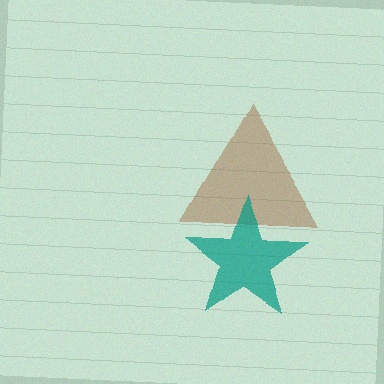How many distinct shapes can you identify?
There are 2 distinct shapes: a brown triangle, a teal star.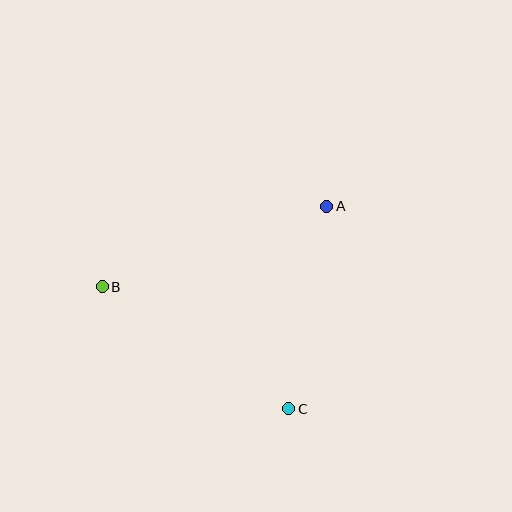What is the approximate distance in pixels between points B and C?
The distance between B and C is approximately 223 pixels.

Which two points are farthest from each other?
Points A and B are farthest from each other.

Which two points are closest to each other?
Points A and C are closest to each other.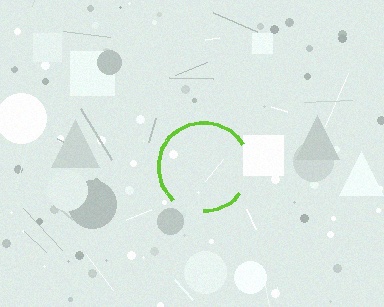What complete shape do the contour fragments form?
The contour fragments form a circle.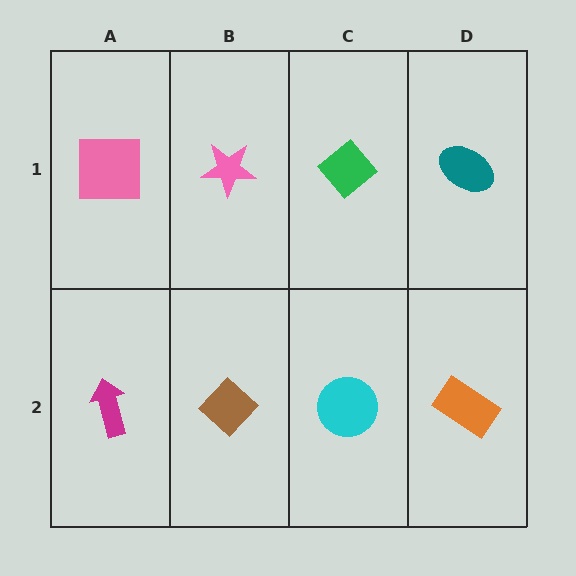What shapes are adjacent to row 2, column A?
A pink square (row 1, column A), a brown diamond (row 2, column B).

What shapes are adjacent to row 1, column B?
A brown diamond (row 2, column B), a pink square (row 1, column A), a green diamond (row 1, column C).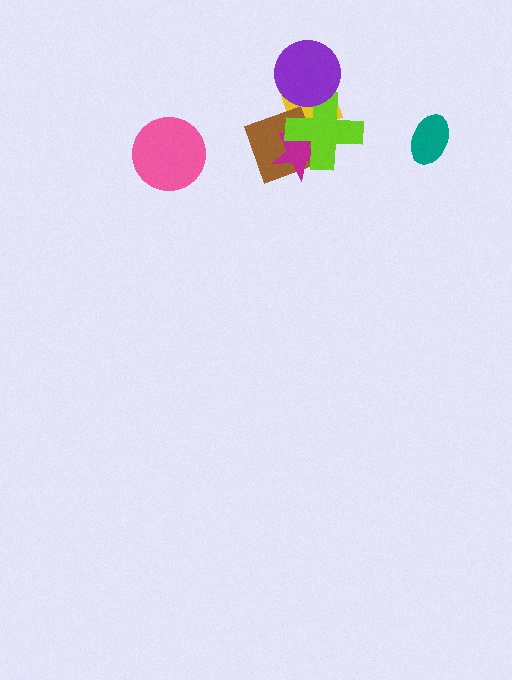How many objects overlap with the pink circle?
0 objects overlap with the pink circle.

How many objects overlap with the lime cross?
4 objects overlap with the lime cross.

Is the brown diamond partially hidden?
Yes, it is partially covered by another shape.